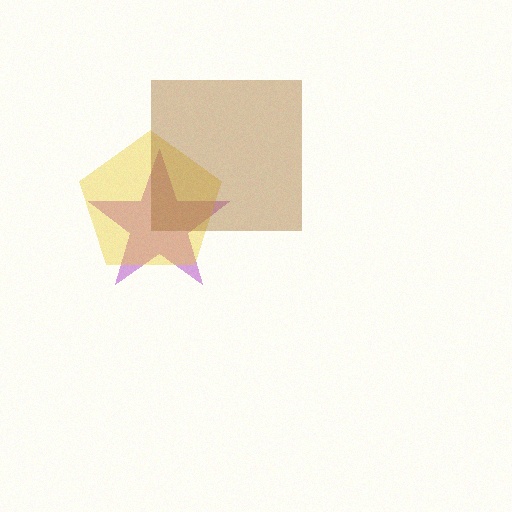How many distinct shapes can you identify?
There are 3 distinct shapes: a purple star, a yellow pentagon, a brown square.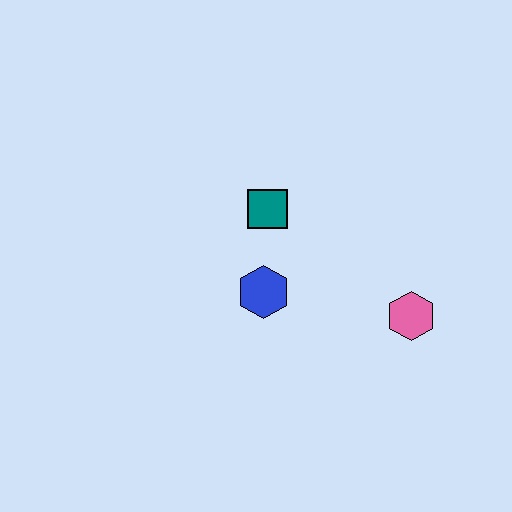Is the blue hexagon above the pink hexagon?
Yes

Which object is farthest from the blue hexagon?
The pink hexagon is farthest from the blue hexagon.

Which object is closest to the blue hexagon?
The teal square is closest to the blue hexagon.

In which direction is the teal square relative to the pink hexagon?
The teal square is to the left of the pink hexagon.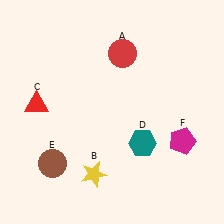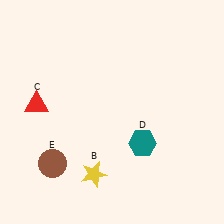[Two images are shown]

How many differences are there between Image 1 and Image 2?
There are 2 differences between the two images.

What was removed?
The magenta pentagon (F), the red circle (A) were removed in Image 2.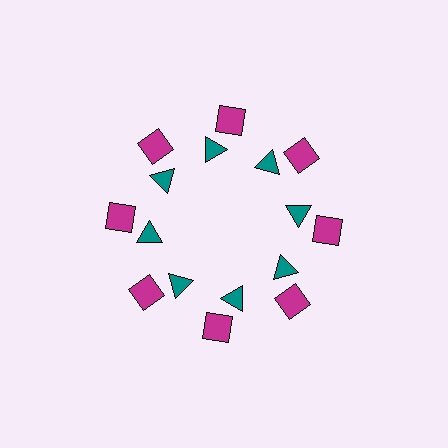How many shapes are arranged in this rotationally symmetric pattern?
There are 16 shapes, arranged in 8 groups of 2.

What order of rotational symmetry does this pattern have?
This pattern has 8-fold rotational symmetry.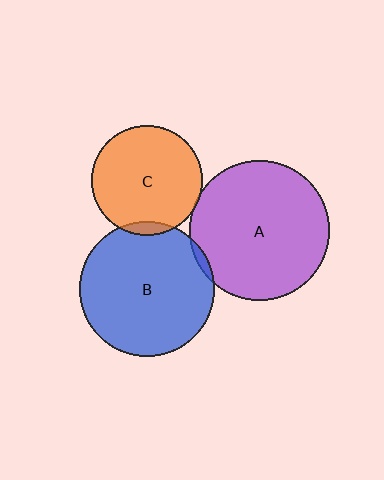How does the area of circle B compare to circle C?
Approximately 1.5 times.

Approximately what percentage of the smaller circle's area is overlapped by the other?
Approximately 5%.